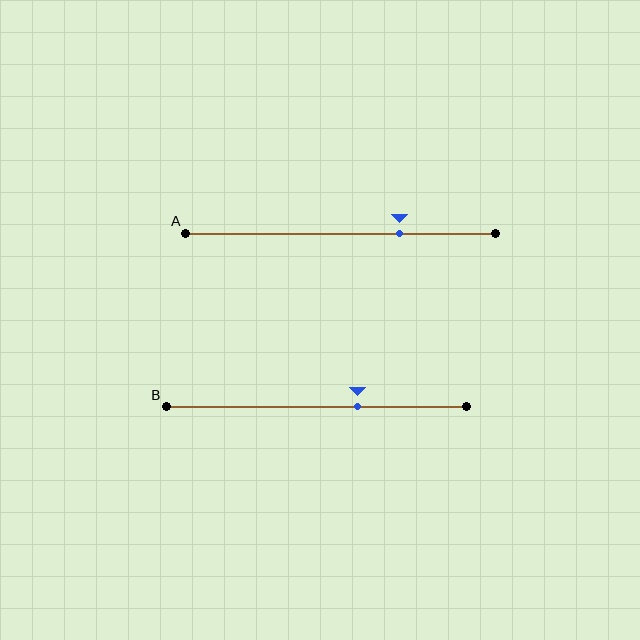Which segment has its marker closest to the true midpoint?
Segment B has its marker closest to the true midpoint.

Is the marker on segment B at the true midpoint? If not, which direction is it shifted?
No, the marker on segment B is shifted to the right by about 14% of the segment length.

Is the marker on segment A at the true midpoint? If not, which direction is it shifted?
No, the marker on segment A is shifted to the right by about 19% of the segment length.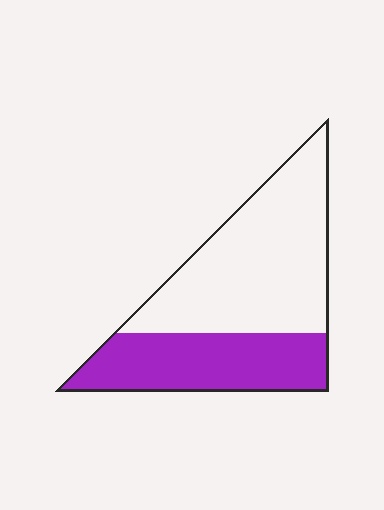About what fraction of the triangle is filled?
About three eighths (3/8).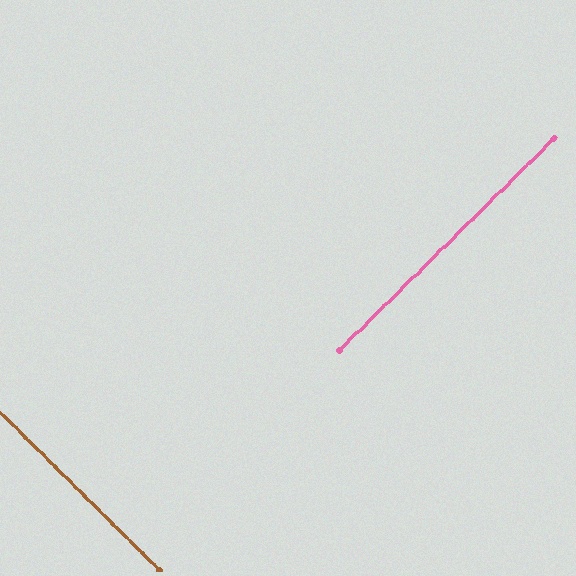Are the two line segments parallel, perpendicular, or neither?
Perpendicular — they meet at approximately 89°.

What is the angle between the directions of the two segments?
Approximately 89 degrees.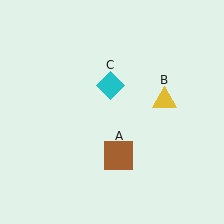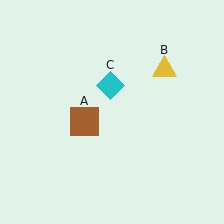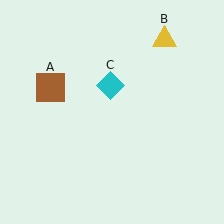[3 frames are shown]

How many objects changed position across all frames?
2 objects changed position: brown square (object A), yellow triangle (object B).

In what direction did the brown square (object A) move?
The brown square (object A) moved up and to the left.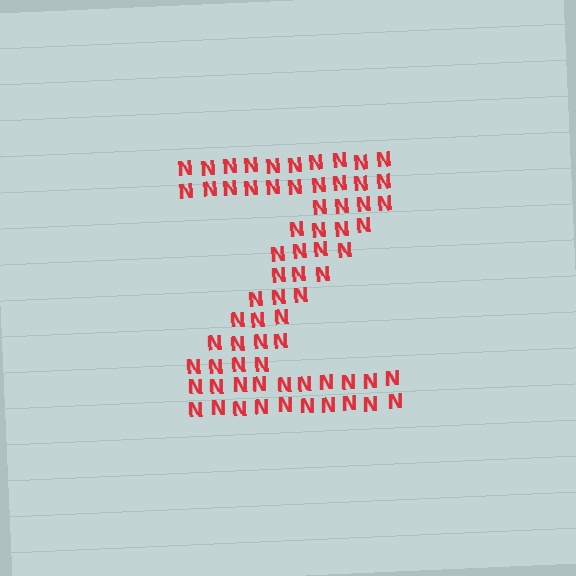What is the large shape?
The large shape is the letter Z.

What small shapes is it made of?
It is made of small letter N's.